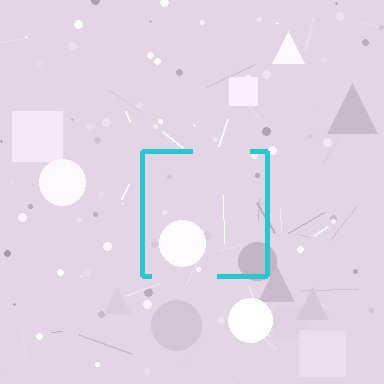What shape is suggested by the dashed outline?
The dashed outline suggests a square.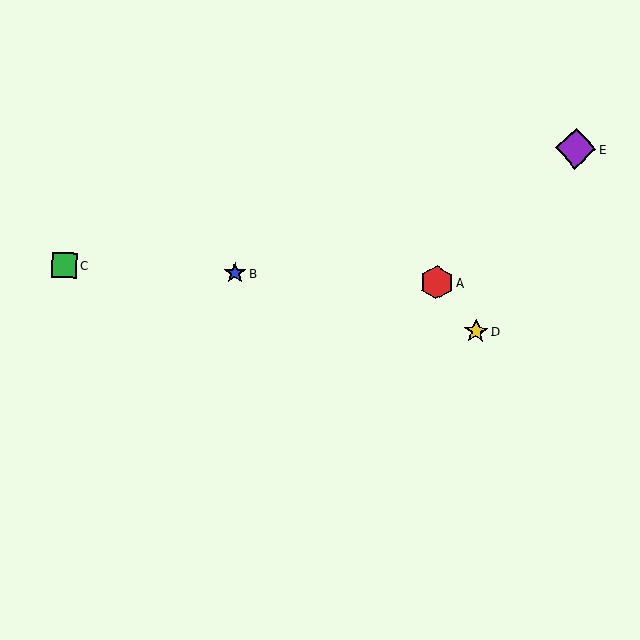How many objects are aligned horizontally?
3 objects (A, B, C) are aligned horizontally.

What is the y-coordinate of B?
Object B is at y≈273.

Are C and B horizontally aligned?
Yes, both are at y≈265.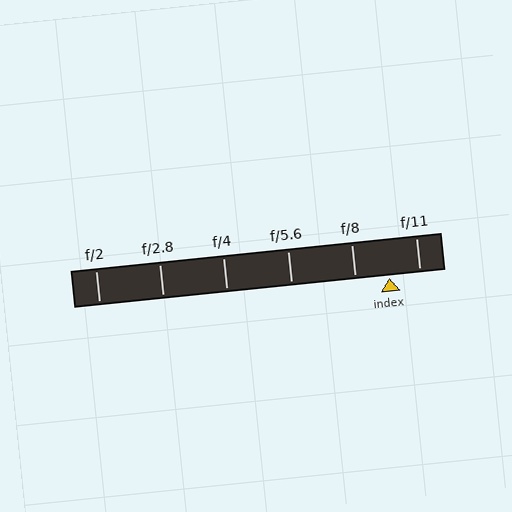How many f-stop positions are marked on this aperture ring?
There are 6 f-stop positions marked.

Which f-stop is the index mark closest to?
The index mark is closest to f/11.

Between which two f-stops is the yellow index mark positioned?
The index mark is between f/8 and f/11.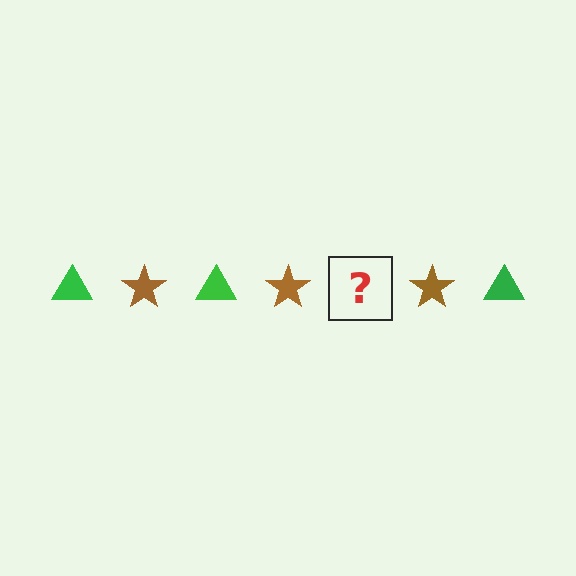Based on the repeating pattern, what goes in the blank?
The blank should be a green triangle.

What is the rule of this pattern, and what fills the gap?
The rule is that the pattern alternates between green triangle and brown star. The gap should be filled with a green triangle.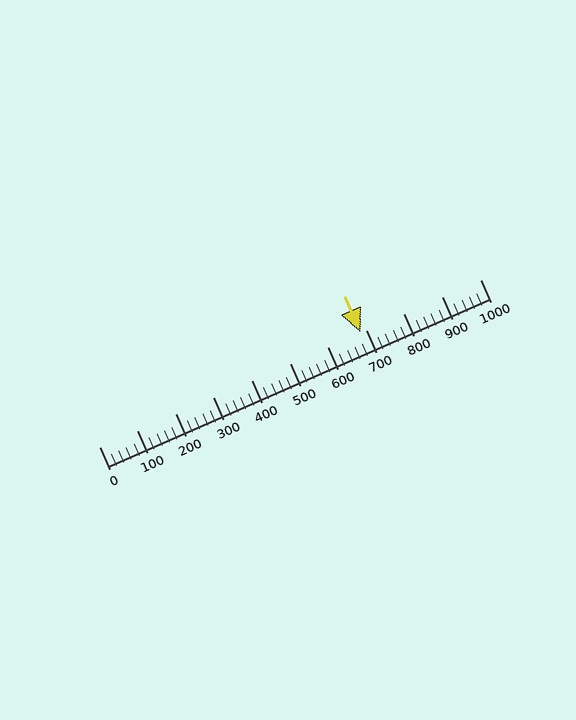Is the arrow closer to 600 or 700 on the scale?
The arrow is closer to 700.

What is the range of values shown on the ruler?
The ruler shows values from 0 to 1000.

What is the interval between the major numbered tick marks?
The major tick marks are spaced 100 units apart.